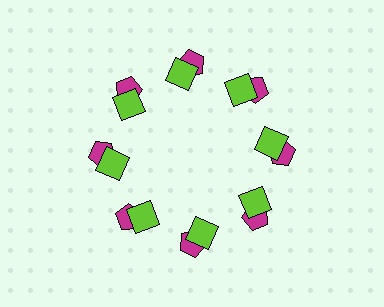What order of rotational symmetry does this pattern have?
This pattern has 8-fold rotational symmetry.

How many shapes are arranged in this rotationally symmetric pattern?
There are 16 shapes, arranged in 8 groups of 2.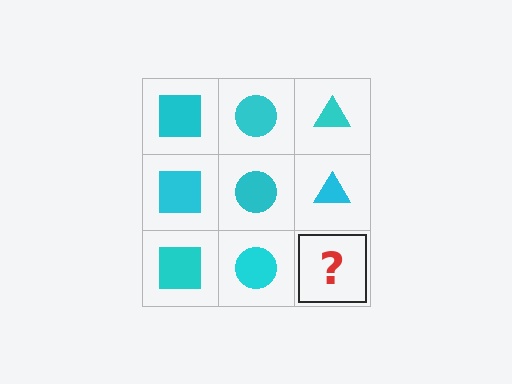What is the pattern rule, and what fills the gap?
The rule is that each column has a consistent shape. The gap should be filled with a cyan triangle.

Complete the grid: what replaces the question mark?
The question mark should be replaced with a cyan triangle.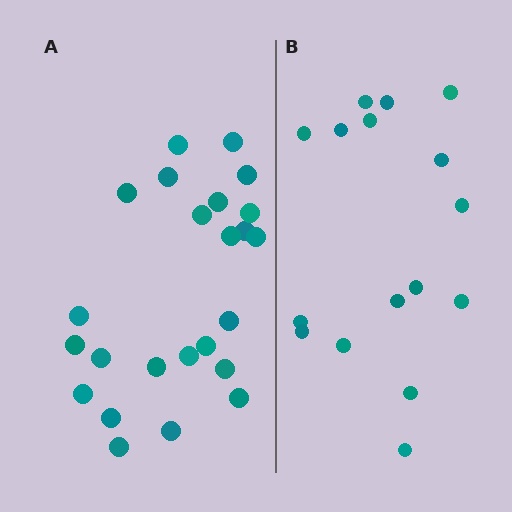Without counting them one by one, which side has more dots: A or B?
Region A (the left region) has more dots.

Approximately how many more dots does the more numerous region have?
Region A has roughly 8 or so more dots than region B.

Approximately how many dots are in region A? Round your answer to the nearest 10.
About 20 dots. (The exact count is 24, which rounds to 20.)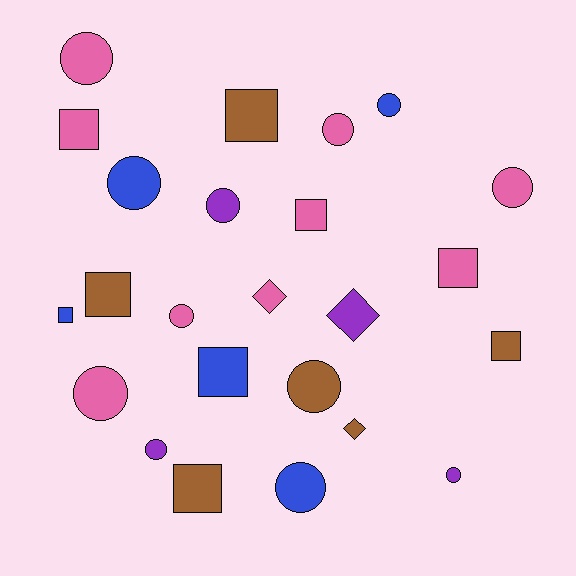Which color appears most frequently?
Pink, with 9 objects.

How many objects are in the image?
There are 24 objects.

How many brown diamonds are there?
There is 1 brown diamond.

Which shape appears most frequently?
Circle, with 12 objects.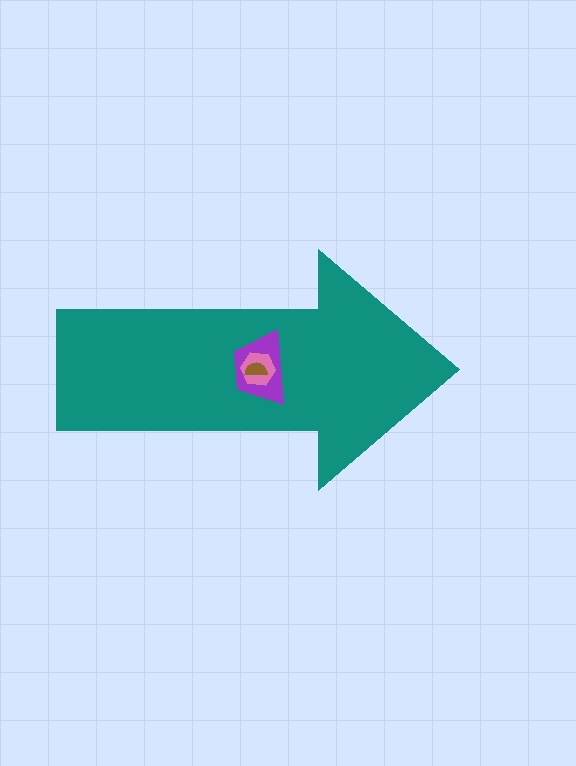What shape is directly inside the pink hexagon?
The brown semicircle.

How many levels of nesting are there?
4.